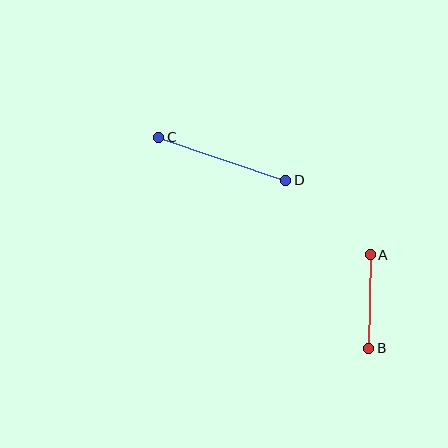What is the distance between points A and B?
The distance is approximately 94 pixels.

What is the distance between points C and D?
The distance is approximately 134 pixels.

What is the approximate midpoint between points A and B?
The midpoint is at approximately (370, 302) pixels.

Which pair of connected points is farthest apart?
Points C and D are farthest apart.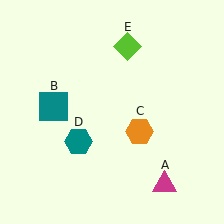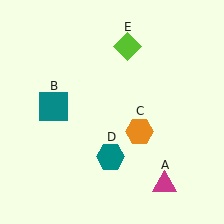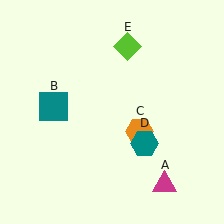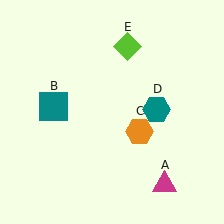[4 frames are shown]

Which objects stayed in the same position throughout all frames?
Magenta triangle (object A) and teal square (object B) and orange hexagon (object C) and lime diamond (object E) remained stationary.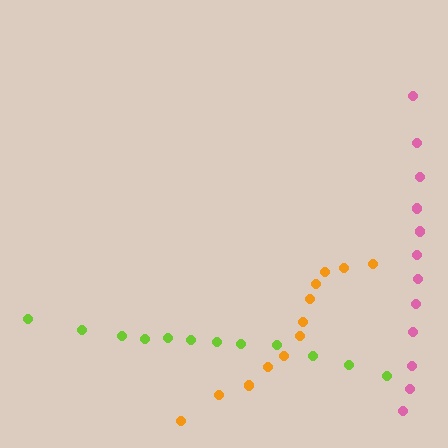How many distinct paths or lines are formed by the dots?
There are 3 distinct paths.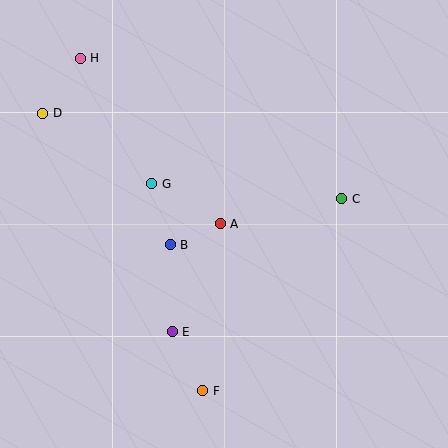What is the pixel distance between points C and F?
The distance between C and F is 237 pixels.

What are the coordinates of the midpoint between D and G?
The midpoint between D and G is at (97, 149).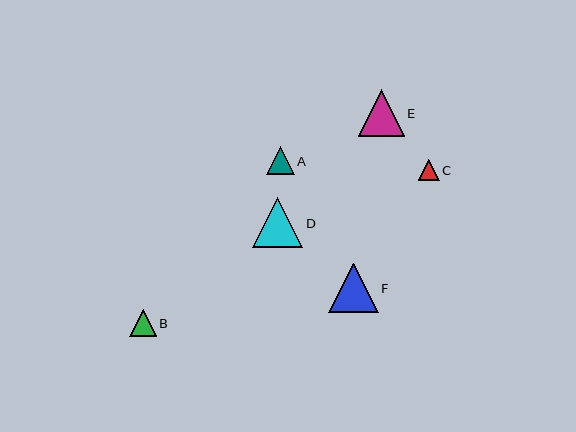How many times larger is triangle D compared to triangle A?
Triangle D is approximately 1.8 times the size of triangle A.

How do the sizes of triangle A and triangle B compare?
Triangle A and triangle B are approximately the same size.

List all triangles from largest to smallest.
From largest to smallest: D, F, E, A, B, C.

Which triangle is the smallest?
Triangle C is the smallest with a size of approximately 21 pixels.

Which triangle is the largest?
Triangle D is the largest with a size of approximately 50 pixels.